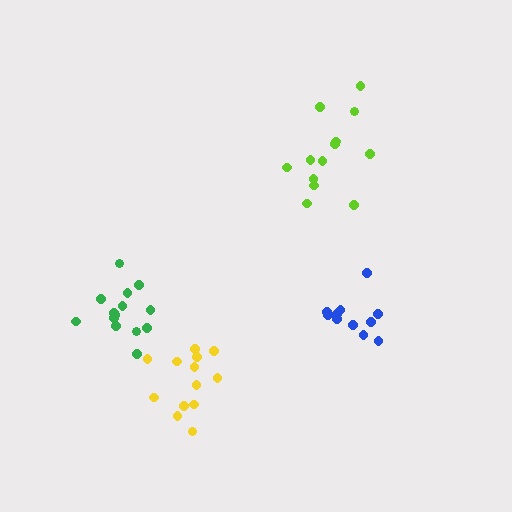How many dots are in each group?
Group 1: 11 dots, Group 2: 13 dots, Group 3: 13 dots, Group 4: 14 dots (51 total).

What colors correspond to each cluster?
The clusters are colored: blue, yellow, lime, green.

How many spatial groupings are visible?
There are 4 spatial groupings.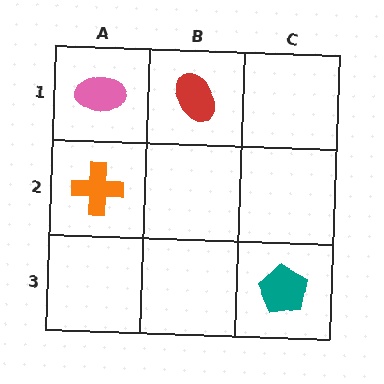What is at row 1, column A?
A pink ellipse.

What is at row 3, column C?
A teal pentagon.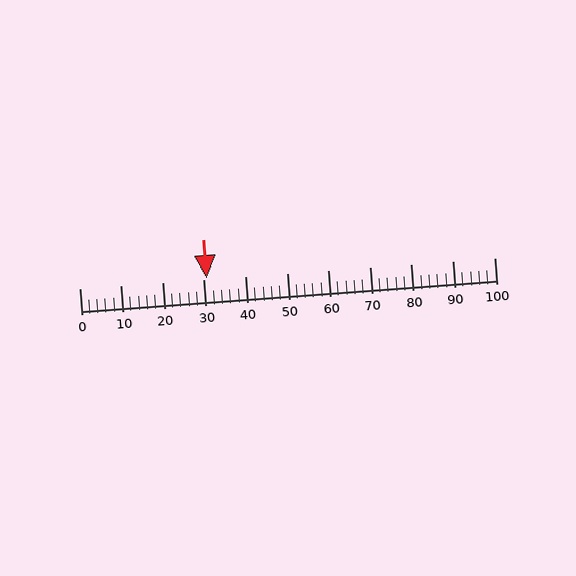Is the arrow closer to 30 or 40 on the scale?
The arrow is closer to 30.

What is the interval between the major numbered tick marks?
The major tick marks are spaced 10 units apart.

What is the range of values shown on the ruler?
The ruler shows values from 0 to 100.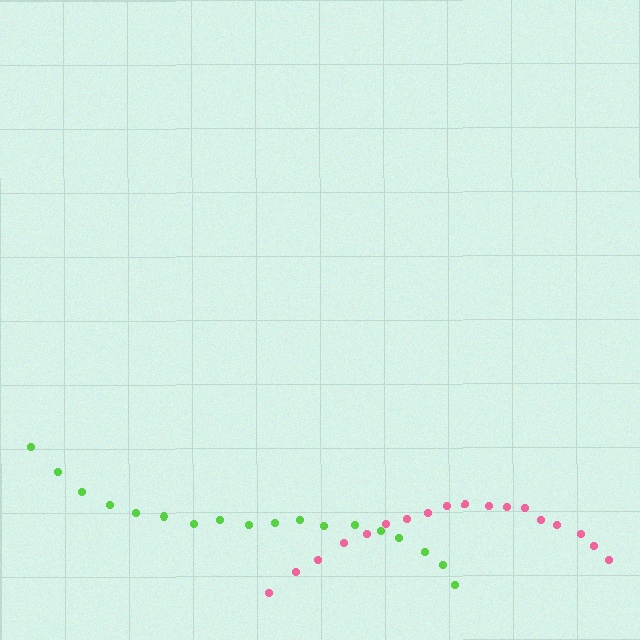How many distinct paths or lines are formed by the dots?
There are 2 distinct paths.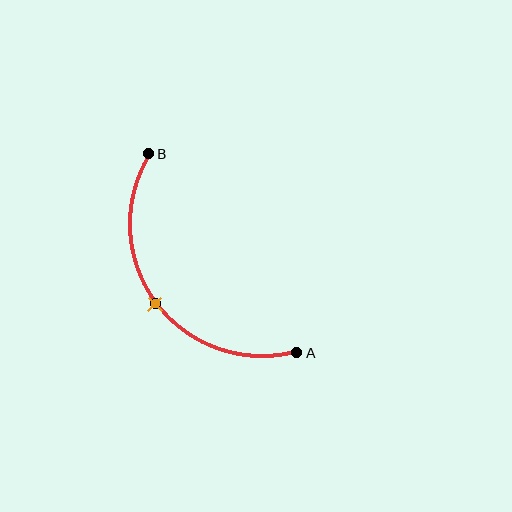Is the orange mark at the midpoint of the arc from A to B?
Yes. The orange mark lies on the arc at equal arc-length from both A and B — it is the arc midpoint.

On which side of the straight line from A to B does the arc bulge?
The arc bulges below and to the left of the straight line connecting A and B.